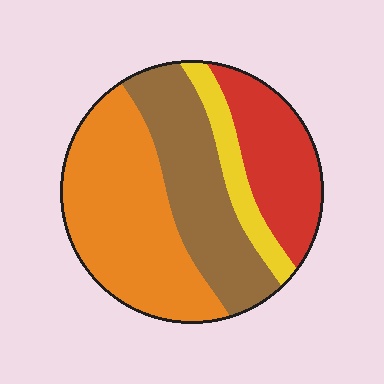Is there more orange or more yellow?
Orange.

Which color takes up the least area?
Yellow, at roughly 10%.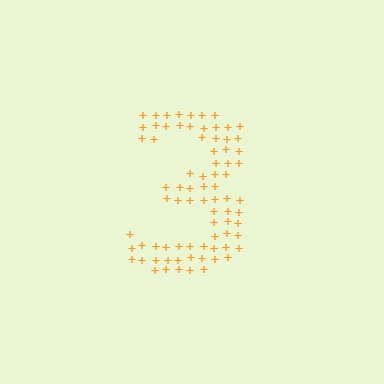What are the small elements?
The small elements are plus signs.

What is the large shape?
The large shape is the digit 3.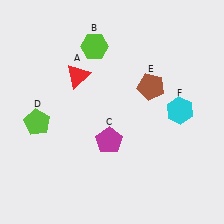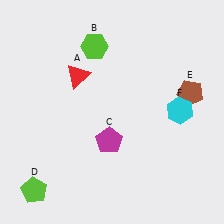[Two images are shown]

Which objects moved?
The objects that moved are: the lime pentagon (D), the brown pentagon (E).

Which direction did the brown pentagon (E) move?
The brown pentagon (E) moved right.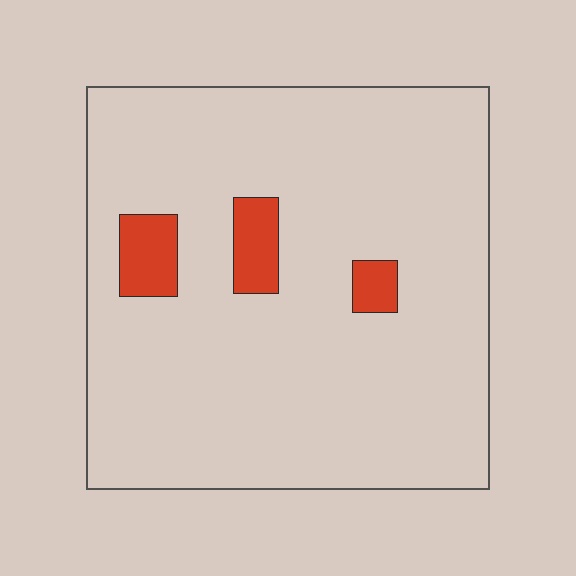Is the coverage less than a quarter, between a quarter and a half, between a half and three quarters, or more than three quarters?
Less than a quarter.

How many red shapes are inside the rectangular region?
3.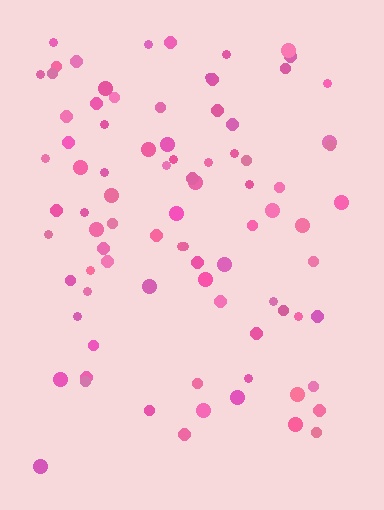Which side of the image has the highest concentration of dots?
The top.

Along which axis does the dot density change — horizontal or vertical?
Vertical.